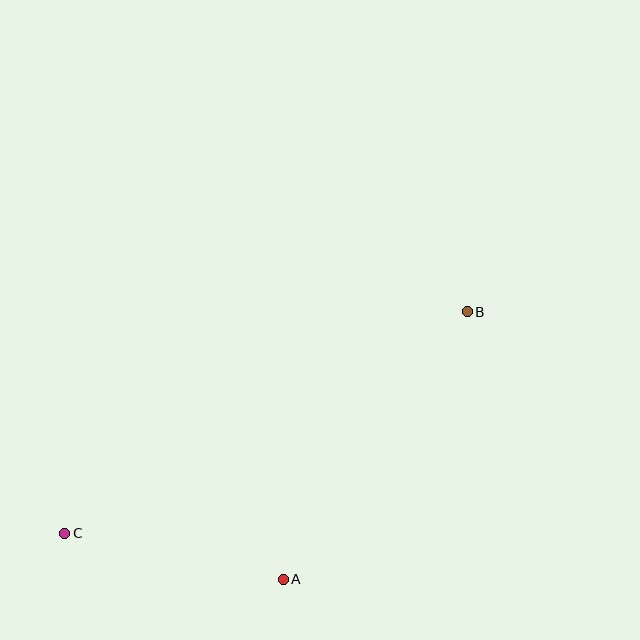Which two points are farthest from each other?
Points B and C are farthest from each other.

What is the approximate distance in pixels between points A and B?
The distance between A and B is approximately 325 pixels.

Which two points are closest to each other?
Points A and C are closest to each other.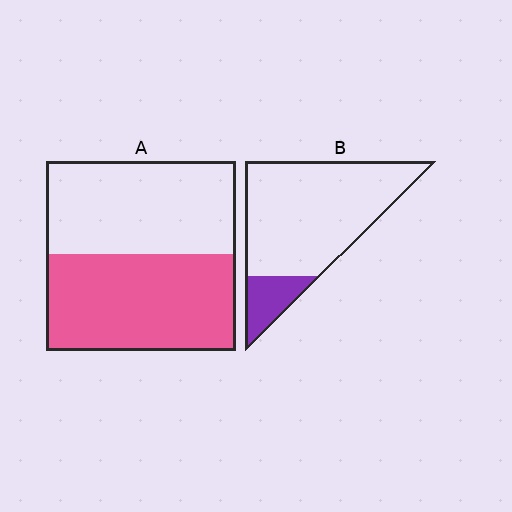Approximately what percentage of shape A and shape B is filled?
A is approximately 50% and B is approximately 15%.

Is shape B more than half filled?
No.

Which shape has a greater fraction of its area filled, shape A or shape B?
Shape A.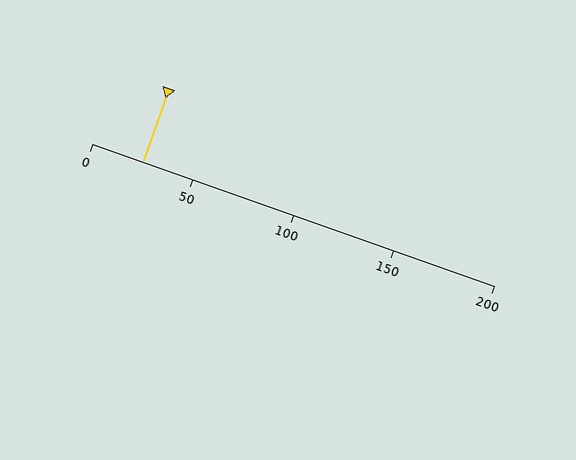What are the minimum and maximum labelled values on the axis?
The axis runs from 0 to 200.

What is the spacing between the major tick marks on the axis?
The major ticks are spaced 50 apart.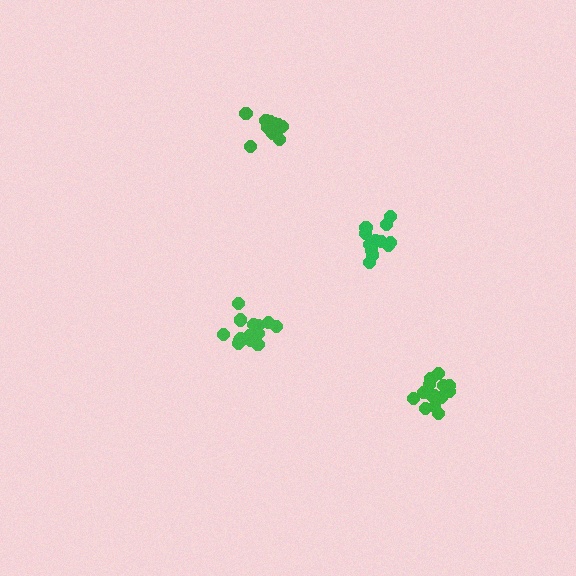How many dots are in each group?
Group 1: 13 dots, Group 2: 15 dots, Group 3: 17 dots, Group 4: 14 dots (59 total).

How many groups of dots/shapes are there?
There are 4 groups.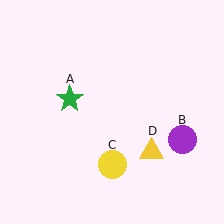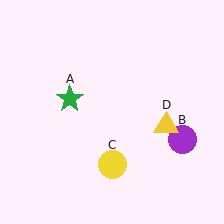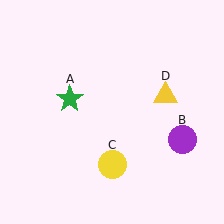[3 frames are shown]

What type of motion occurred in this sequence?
The yellow triangle (object D) rotated counterclockwise around the center of the scene.